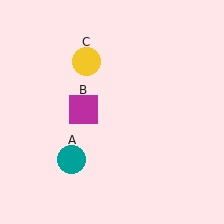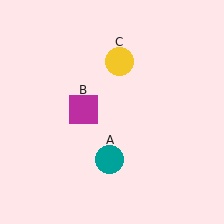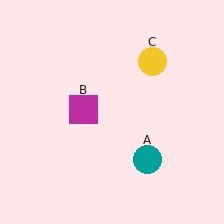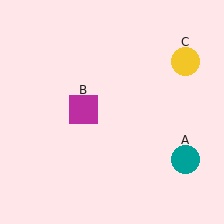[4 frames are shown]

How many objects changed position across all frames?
2 objects changed position: teal circle (object A), yellow circle (object C).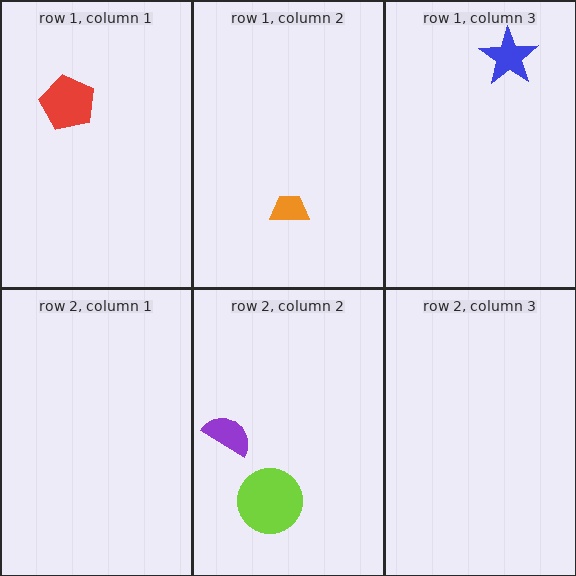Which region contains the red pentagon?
The row 1, column 1 region.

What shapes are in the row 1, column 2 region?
The orange trapezoid.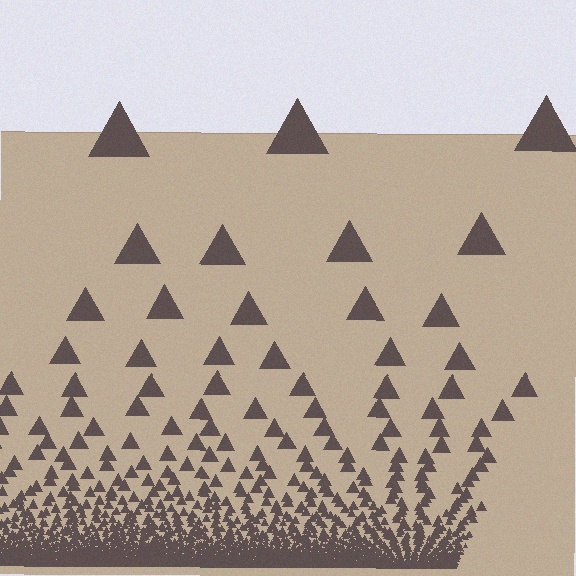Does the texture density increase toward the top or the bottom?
Density increases toward the bottom.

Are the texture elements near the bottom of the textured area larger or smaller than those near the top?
Smaller. The gradient is inverted — elements near the bottom are smaller and denser.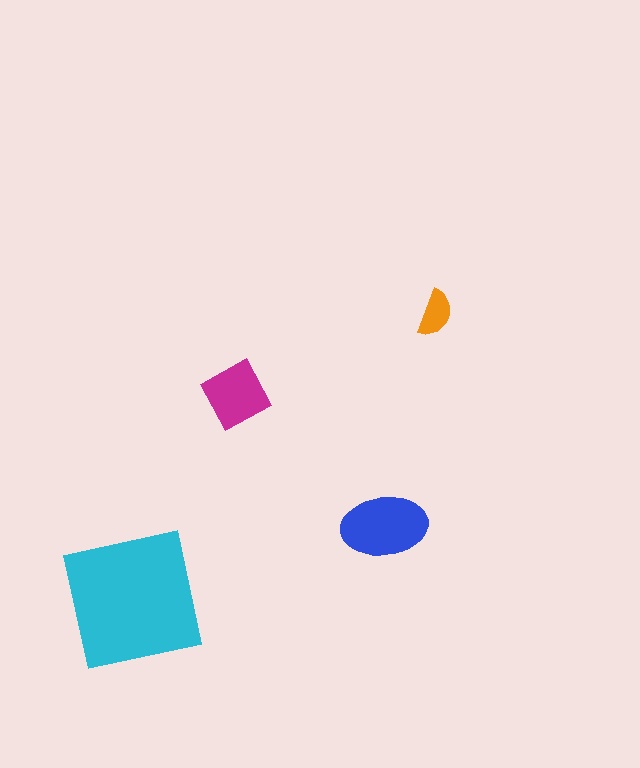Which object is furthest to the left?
The cyan square is leftmost.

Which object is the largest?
The cyan square.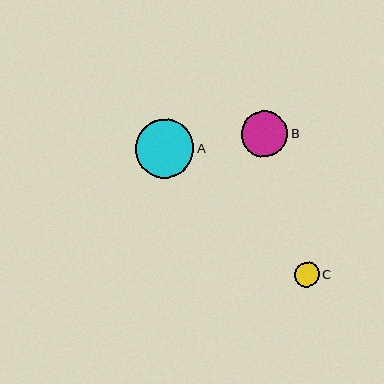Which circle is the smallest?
Circle C is the smallest with a size of approximately 25 pixels.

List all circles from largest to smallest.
From largest to smallest: A, B, C.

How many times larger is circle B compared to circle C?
Circle B is approximately 1.8 times the size of circle C.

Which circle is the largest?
Circle A is the largest with a size of approximately 59 pixels.